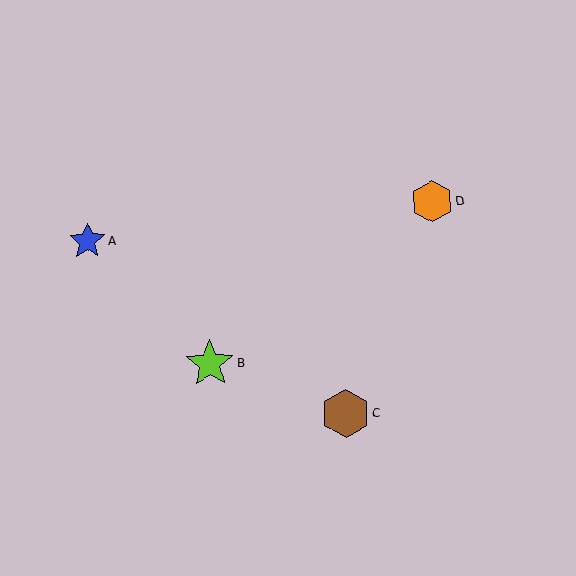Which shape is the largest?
The lime star (labeled B) is the largest.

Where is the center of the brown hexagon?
The center of the brown hexagon is at (346, 414).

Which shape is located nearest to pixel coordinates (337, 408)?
The brown hexagon (labeled C) at (346, 414) is nearest to that location.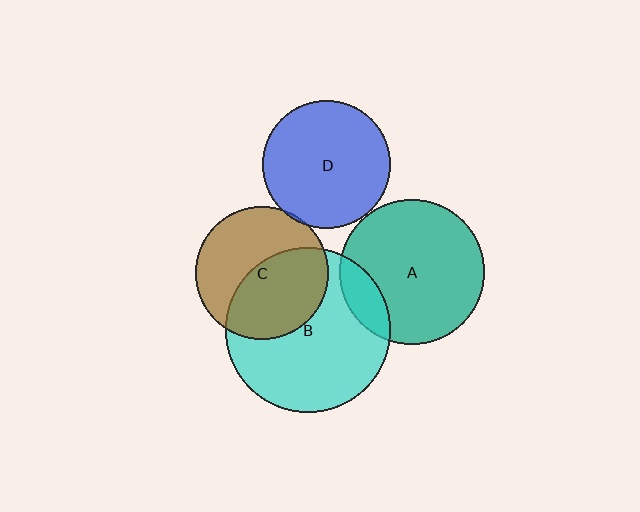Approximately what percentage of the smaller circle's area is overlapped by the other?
Approximately 5%.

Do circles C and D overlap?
Yes.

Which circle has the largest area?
Circle B (cyan).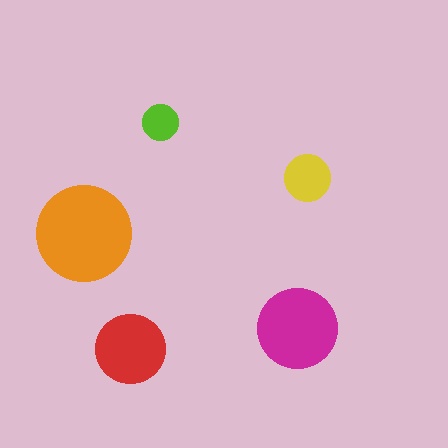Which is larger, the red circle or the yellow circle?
The red one.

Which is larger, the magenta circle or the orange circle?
The orange one.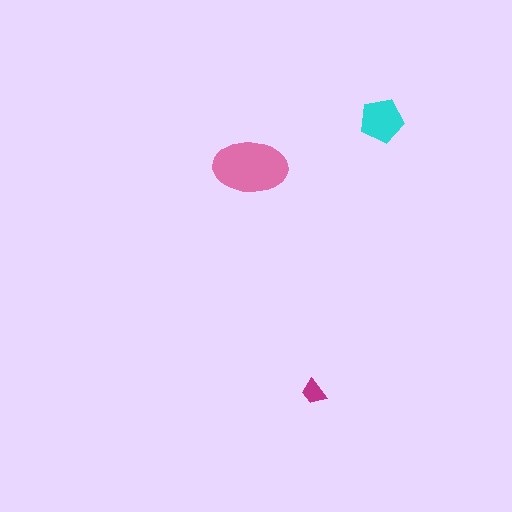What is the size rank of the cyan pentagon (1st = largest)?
2nd.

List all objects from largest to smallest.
The pink ellipse, the cyan pentagon, the magenta trapezoid.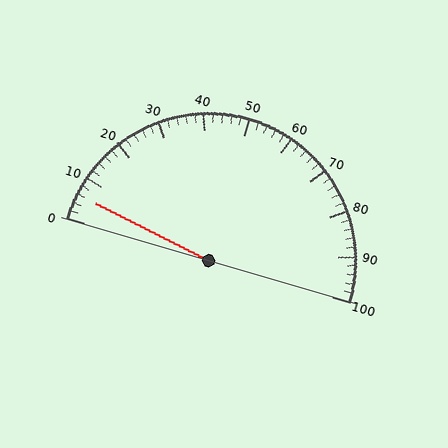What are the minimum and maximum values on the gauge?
The gauge ranges from 0 to 100.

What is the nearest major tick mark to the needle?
The nearest major tick mark is 10.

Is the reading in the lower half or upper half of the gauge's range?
The reading is in the lower half of the range (0 to 100).